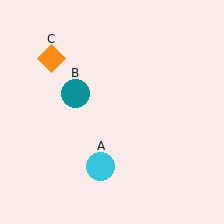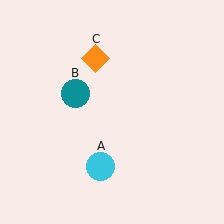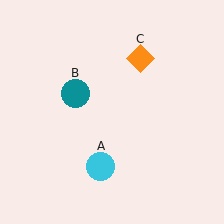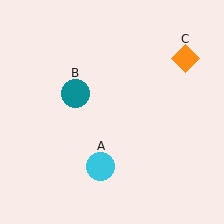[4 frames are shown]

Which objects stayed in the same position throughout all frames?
Cyan circle (object A) and teal circle (object B) remained stationary.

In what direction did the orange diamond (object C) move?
The orange diamond (object C) moved right.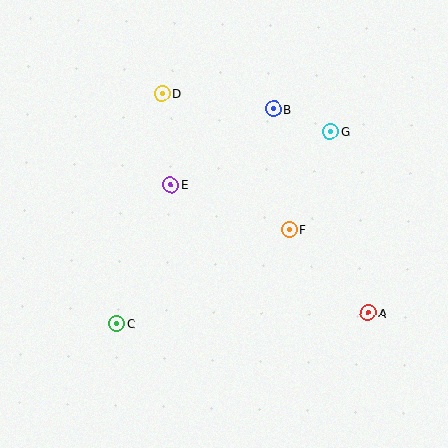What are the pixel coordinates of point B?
Point B is at (273, 109).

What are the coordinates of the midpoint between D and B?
The midpoint between D and B is at (218, 101).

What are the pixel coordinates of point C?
Point C is at (117, 324).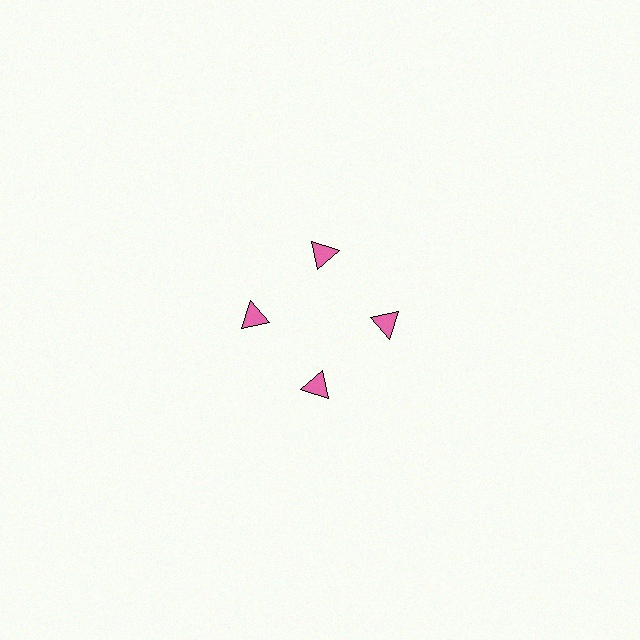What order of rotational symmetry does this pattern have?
This pattern has 4-fold rotational symmetry.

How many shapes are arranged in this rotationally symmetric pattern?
There are 4 shapes, arranged in 4 groups of 1.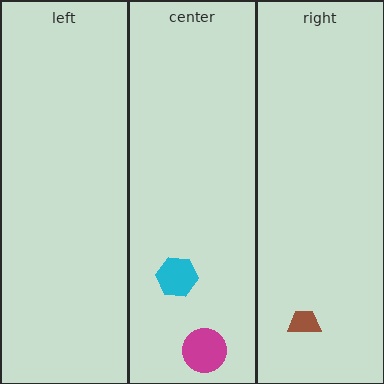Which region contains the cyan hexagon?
The center region.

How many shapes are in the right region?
1.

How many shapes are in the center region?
2.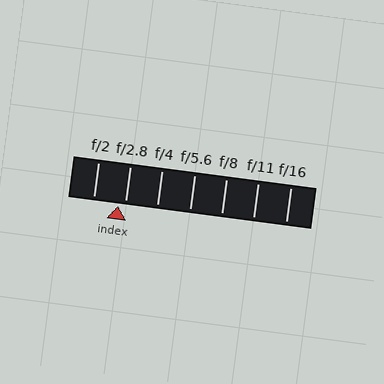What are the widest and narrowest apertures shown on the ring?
The widest aperture shown is f/2 and the narrowest is f/16.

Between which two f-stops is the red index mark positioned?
The index mark is between f/2 and f/2.8.